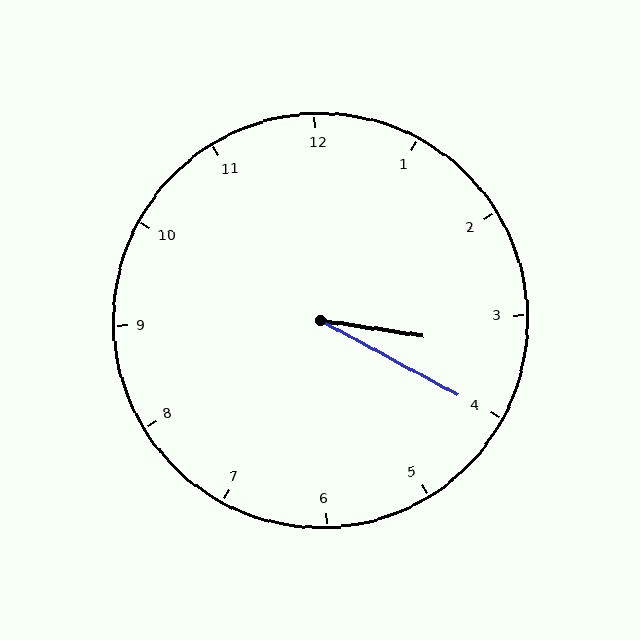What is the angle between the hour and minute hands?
Approximately 20 degrees.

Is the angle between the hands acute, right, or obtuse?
It is acute.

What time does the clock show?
3:20.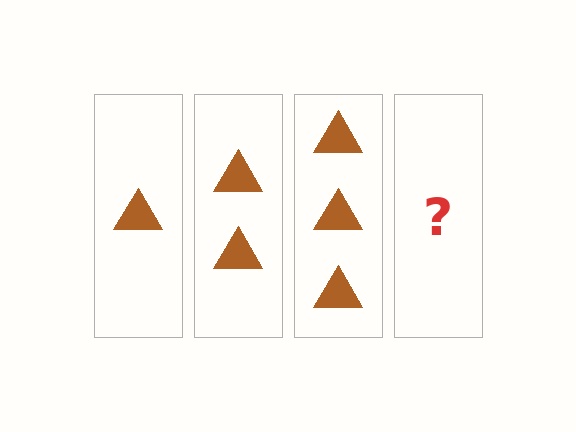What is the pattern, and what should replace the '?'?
The pattern is that each step adds one more triangle. The '?' should be 4 triangles.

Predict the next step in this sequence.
The next step is 4 triangles.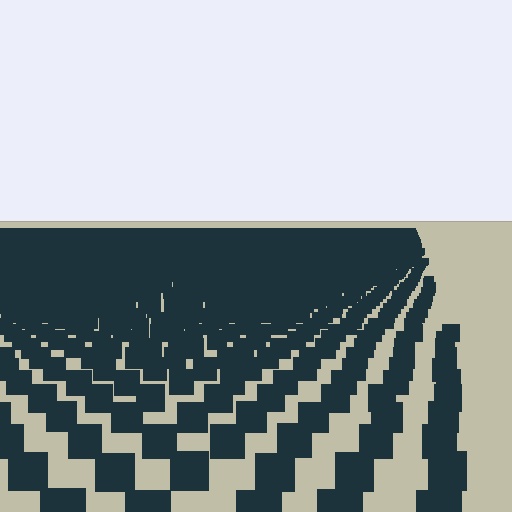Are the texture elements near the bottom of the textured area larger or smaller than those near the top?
Larger. Near the bottom, elements are closer to the viewer and appear at a bigger on-screen size.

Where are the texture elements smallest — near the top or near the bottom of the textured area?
Near the top.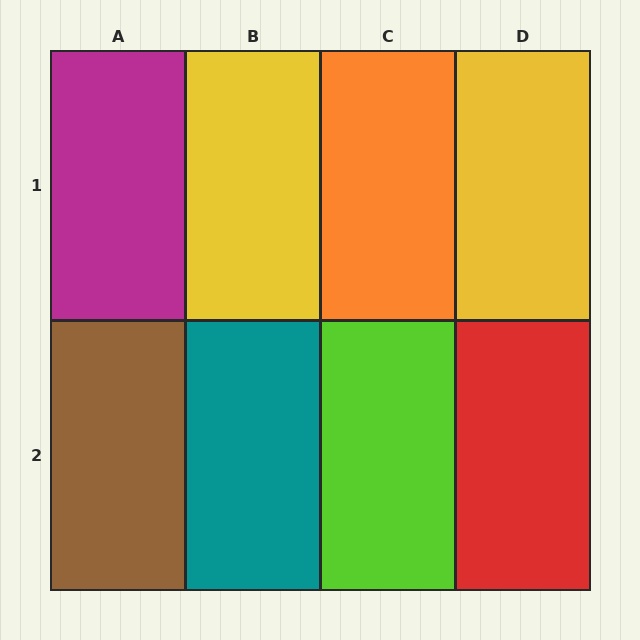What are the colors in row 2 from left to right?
Brown, teal, lime, red.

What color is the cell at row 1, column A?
Magenta.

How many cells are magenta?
1 cell is magenta.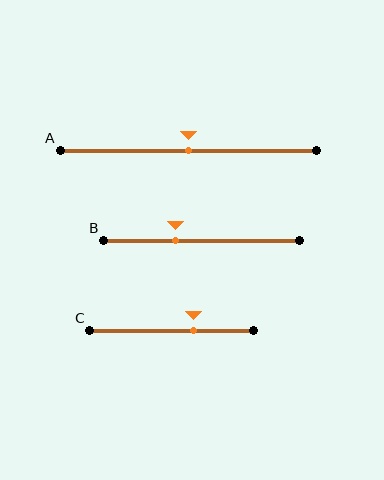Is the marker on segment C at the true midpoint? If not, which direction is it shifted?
No, the marker on segment C is shifted to the right by about 13% of the segment length.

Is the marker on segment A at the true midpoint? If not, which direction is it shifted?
Yes, the marker on segment A is at the true midpoint.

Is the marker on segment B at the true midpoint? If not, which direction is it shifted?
No, the marker on segment B is shifted to the left by about 13% of the segment length.